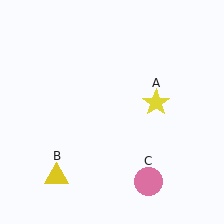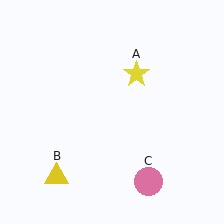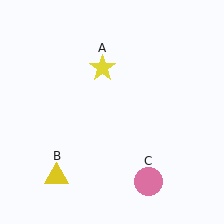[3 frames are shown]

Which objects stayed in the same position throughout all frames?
Yellow triangle (object B) and pink circle (object C) remained stationary.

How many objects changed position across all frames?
1 object changed position: yellow star (object A).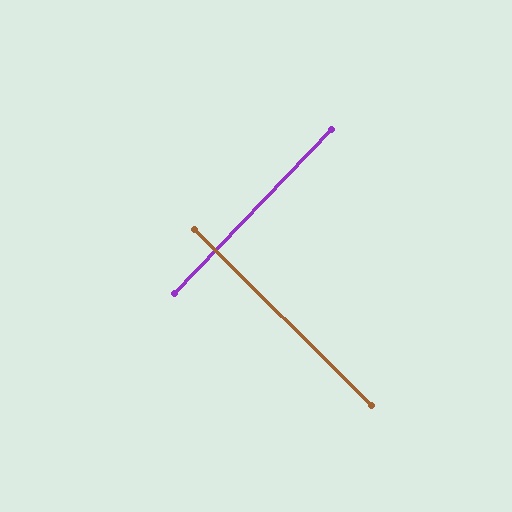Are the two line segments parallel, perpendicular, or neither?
Perpendicular — they meet at approximately 89°.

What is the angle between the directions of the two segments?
Approximately 89 degrees.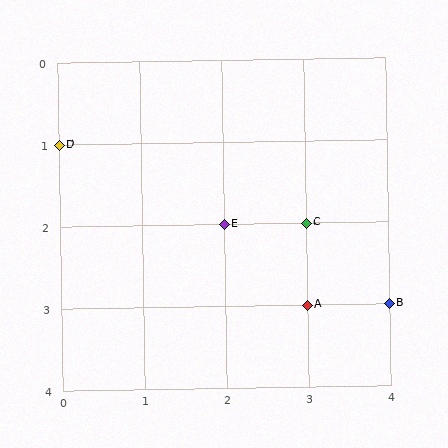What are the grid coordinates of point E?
Point E is at grid coordinates (2, 2).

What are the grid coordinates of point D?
Point D is at grid coordinates (0, 1).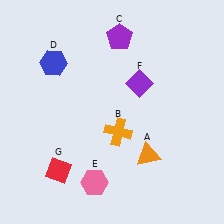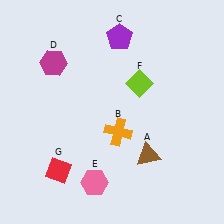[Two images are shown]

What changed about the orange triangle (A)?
In Image 1, A is orange. In Image 2, it changed to brown.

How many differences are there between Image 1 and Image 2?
There are 3 differences between the two images.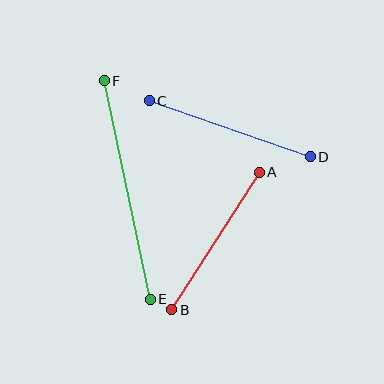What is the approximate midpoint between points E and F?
The midpoint is at approximately (127, 190) pixels.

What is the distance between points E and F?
The distance is approximately 223 pixels.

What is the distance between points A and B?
The distance is approximately 163 pixels.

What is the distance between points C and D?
The distance is approximately 170 pixels.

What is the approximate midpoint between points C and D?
The midpoint is at approximately (230, 129) pixels.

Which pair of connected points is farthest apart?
Points E and F are farthest apart.